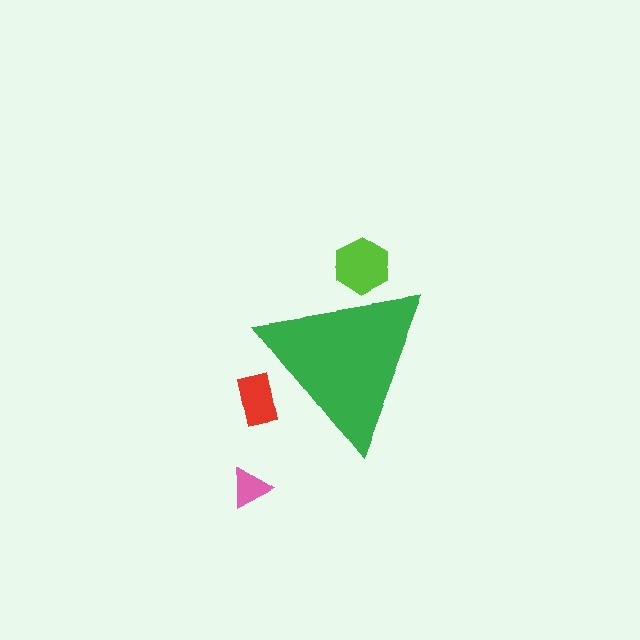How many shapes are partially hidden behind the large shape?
2 shapes are partially hidden.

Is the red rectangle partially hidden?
Yes, the red rectangle is partially hidden behind the green triangle.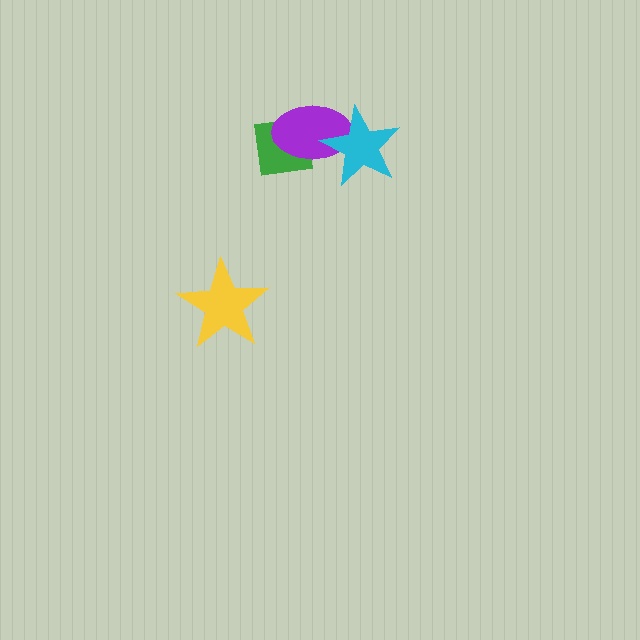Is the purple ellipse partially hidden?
Yes, it is partially covered by another shape.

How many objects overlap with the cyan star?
1 object overlaps with the cyan star.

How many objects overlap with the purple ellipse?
2 objects overlap with the purple ellipse.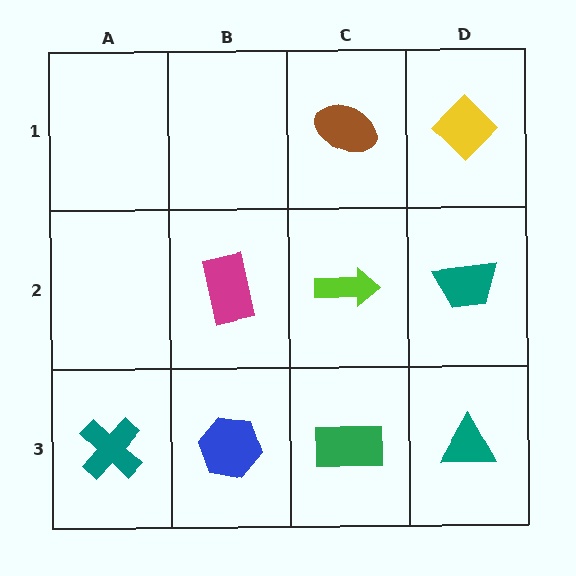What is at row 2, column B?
A magenta rectangle.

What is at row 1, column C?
A brown ellipse.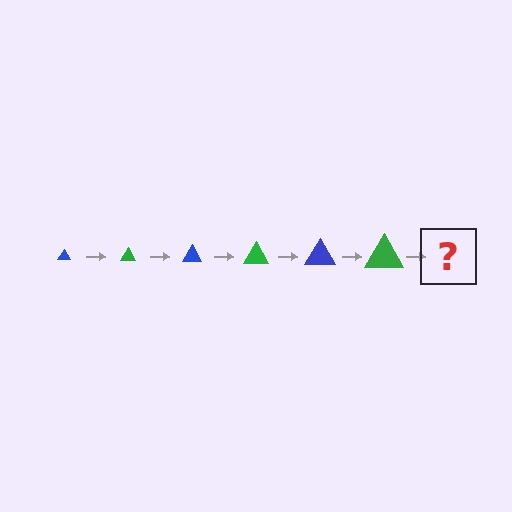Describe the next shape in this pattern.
It should be a blue triangle, larger than the previous one.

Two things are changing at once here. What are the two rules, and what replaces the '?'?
The two rules are that the triangle grows larger each step and the color cycles through blue and green. The '?' should be a blue triangle, larger than the previous one.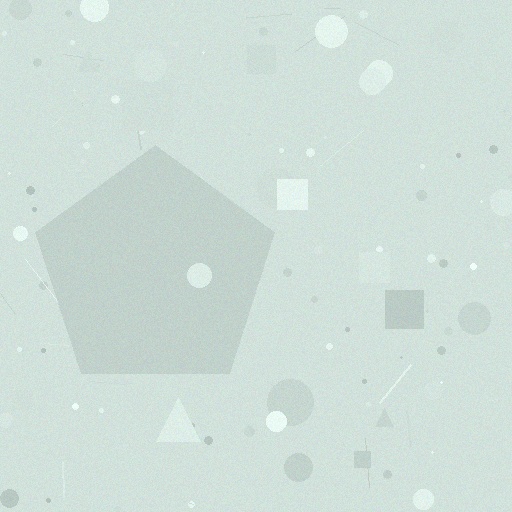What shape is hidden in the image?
A pentagon is hidden in the image.